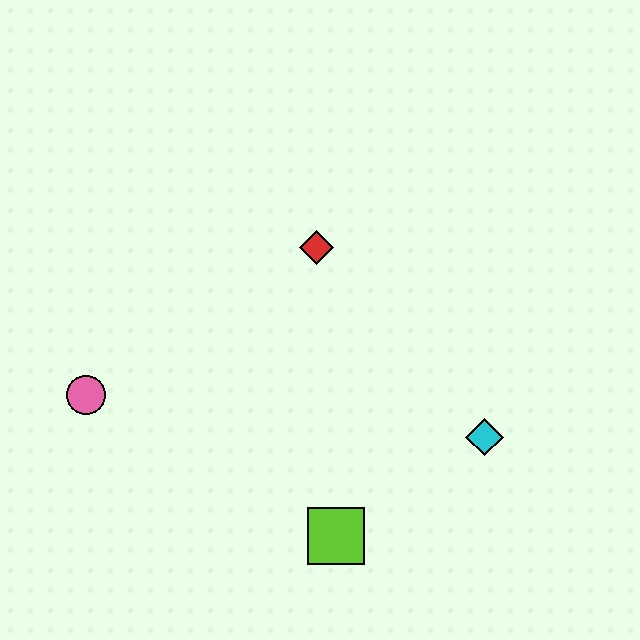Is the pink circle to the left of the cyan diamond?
Yes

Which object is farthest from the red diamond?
The lime square is farthest from the red diamond.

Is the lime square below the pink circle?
Yes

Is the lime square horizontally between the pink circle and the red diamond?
No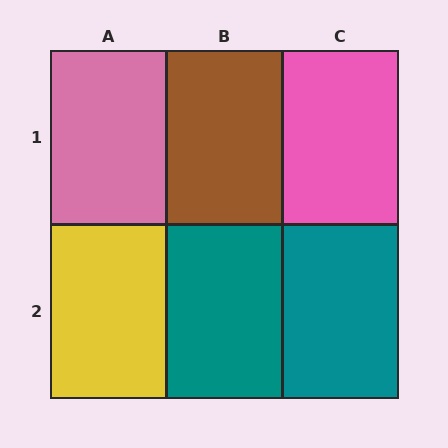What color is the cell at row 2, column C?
Teal.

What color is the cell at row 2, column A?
Yellow.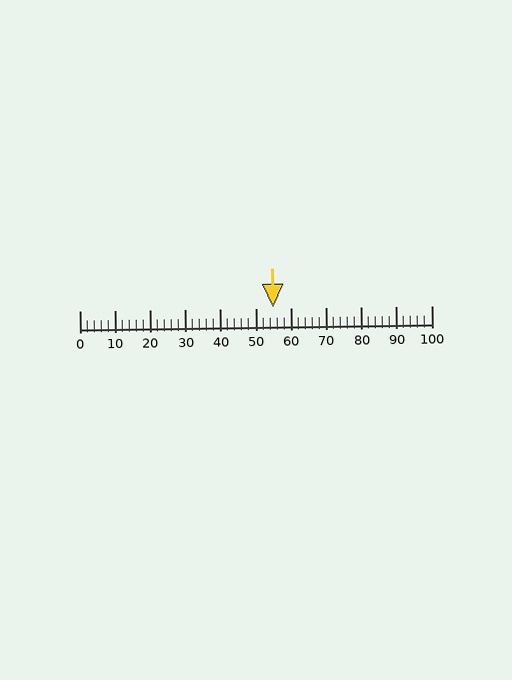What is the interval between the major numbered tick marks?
The major tick marks are spaced 10 units apart.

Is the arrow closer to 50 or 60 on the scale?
The arrow is closer to 60.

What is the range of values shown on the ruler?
The ruler shows values from 0 to 100.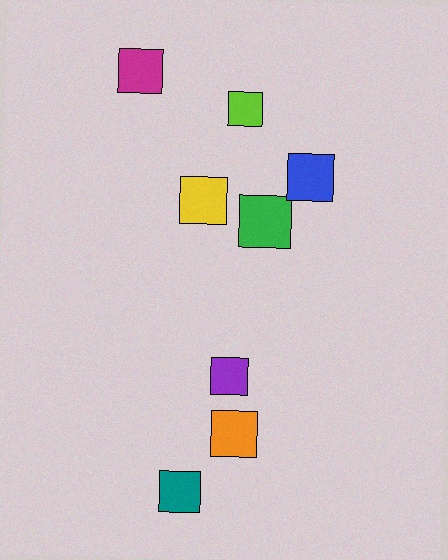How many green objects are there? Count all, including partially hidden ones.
There is 1 green object.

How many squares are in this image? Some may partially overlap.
There are 8 squares.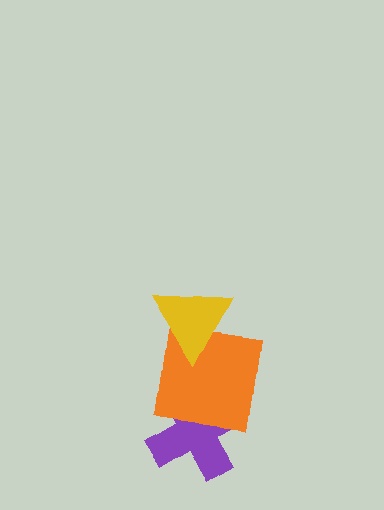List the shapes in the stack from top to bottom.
From top to bottom: the yellow triangle, the orange square, the purple cross.